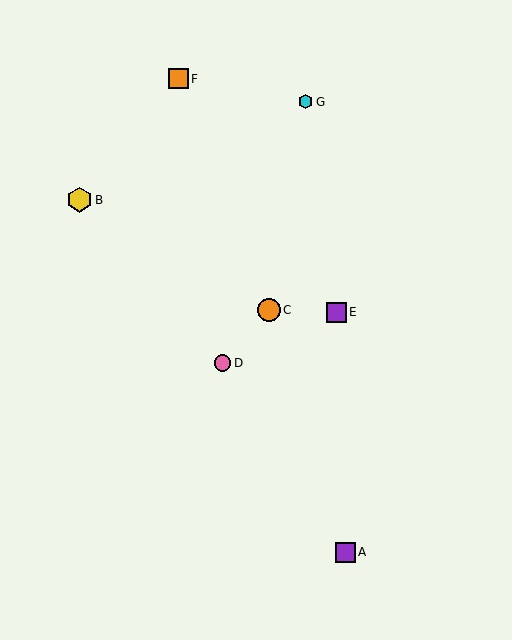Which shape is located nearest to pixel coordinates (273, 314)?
The orange circle (labeled C) at (269, 310) is nearest to that location.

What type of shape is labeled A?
Shape A is a purple square.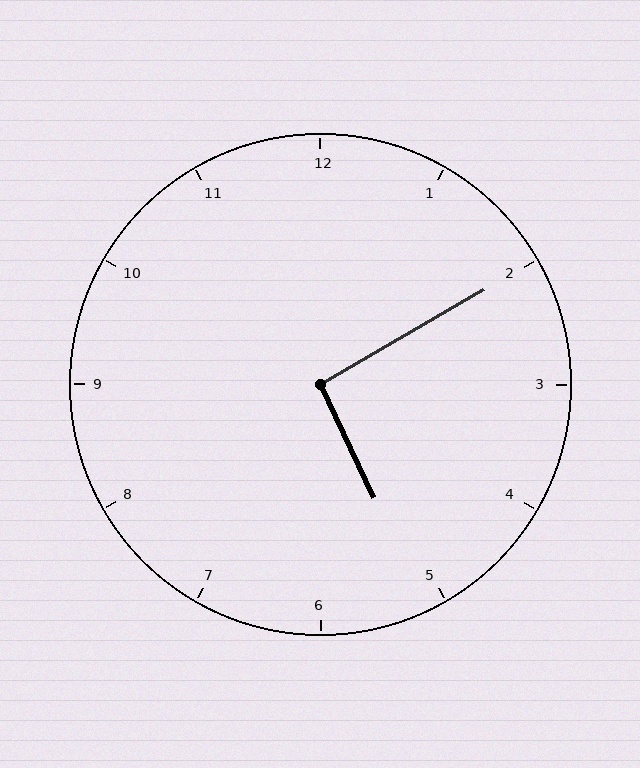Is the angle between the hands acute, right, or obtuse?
It is right.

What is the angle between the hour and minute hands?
Approximately 95 degrees.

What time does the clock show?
5:10.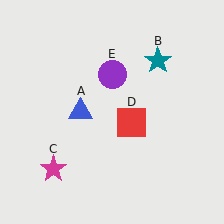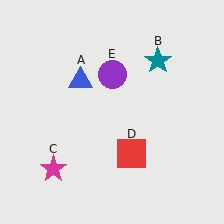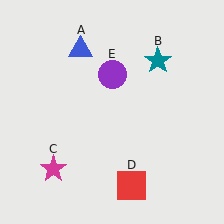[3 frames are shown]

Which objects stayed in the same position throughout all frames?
Teal star (object B) and magenta star (object C) and purple circle (object E) remained stationary.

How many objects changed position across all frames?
2 objects changed position: blue triangle (object A), red square (object D).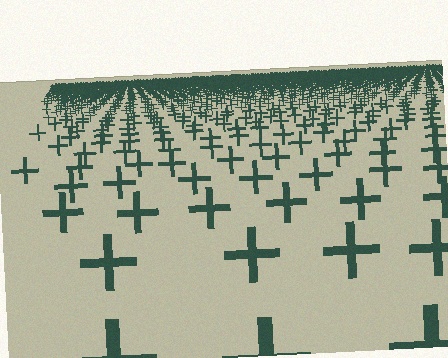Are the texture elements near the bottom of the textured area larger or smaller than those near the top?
Larger. Near the bottom, elements are closer to the viewer and appear at a bigger on-screen size.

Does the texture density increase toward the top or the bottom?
Density increases toward the top.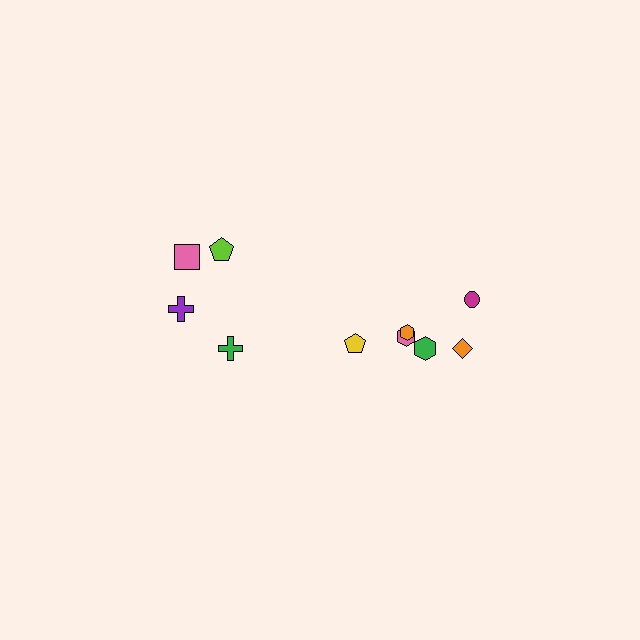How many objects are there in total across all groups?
There are 10 objects.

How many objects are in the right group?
There are 6 objects.